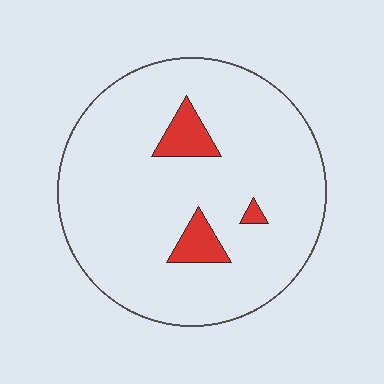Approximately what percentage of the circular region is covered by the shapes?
Approximately 10%.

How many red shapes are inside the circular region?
3.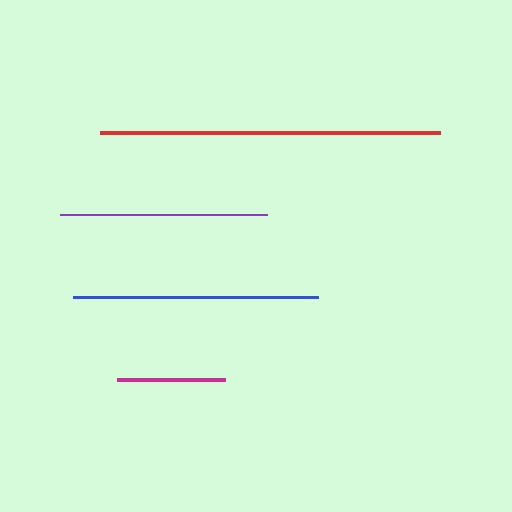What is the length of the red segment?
The red segment is approximately 340 pixels long.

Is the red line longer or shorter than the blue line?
The red line is longer than the blue line.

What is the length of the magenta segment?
The magenta segment is approximately 107 pixels long.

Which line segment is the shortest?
The magenta line is the shortest at approximately 107 pixels.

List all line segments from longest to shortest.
From longest to shortest: red, blue, purple, magenta.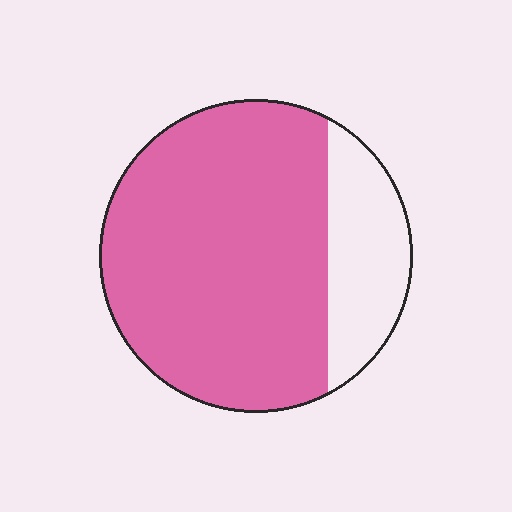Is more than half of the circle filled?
Yes.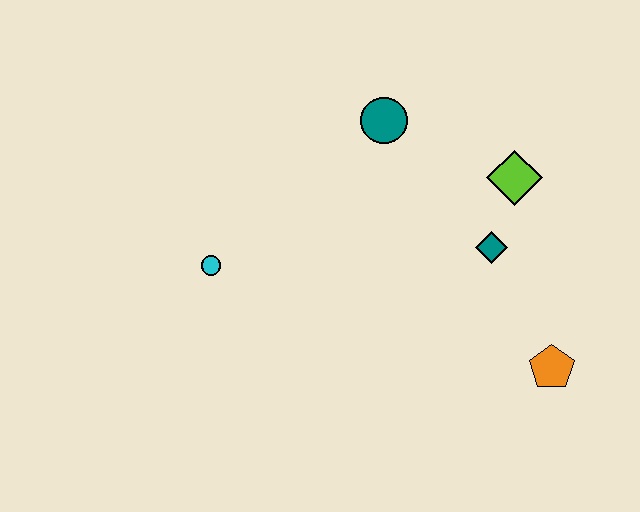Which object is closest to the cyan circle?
The teal circle is closest to the cyan circle.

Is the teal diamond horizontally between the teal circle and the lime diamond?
Yes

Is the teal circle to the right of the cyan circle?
Yes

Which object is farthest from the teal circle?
The orange pentagon is farthest from the teal circle.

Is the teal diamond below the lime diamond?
Yes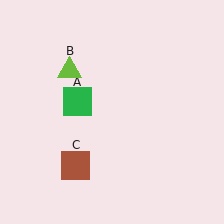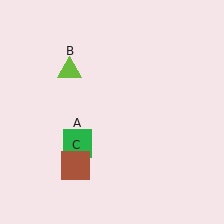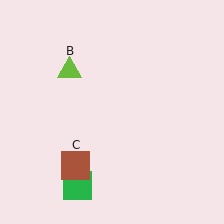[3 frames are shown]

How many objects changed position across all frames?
1 object changed position: green square (object A).